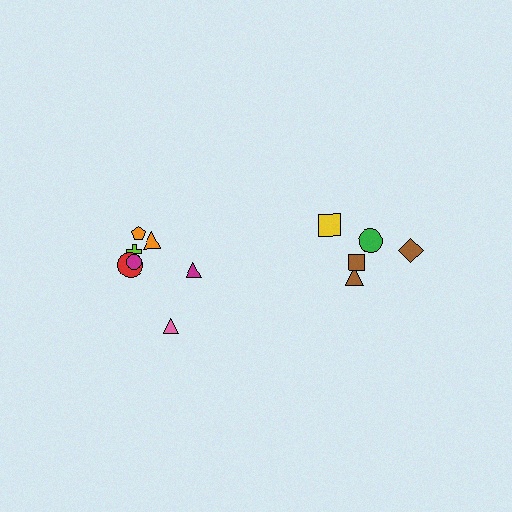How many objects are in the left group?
There are 7 objects.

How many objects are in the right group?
There are 5 objects.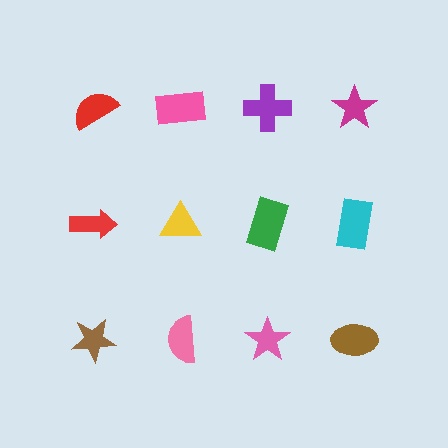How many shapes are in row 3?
4 shapes.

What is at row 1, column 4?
A magenta star.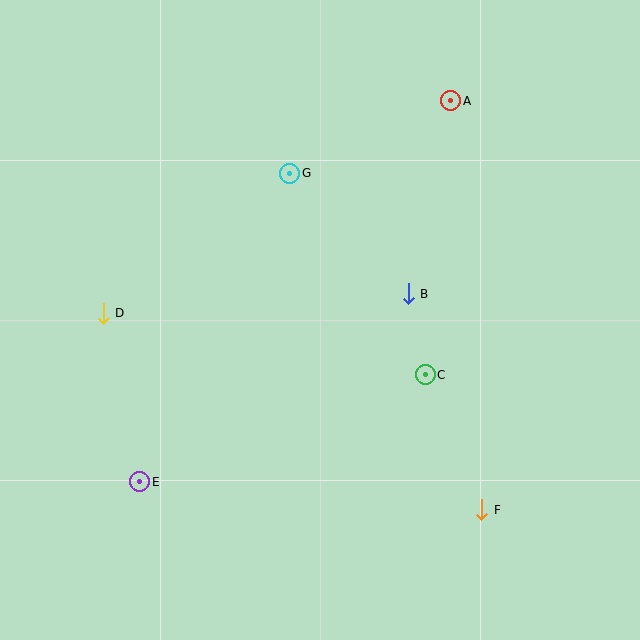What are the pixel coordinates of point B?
Point B is at (408, 294).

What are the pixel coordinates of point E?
Point E is at (140, 482).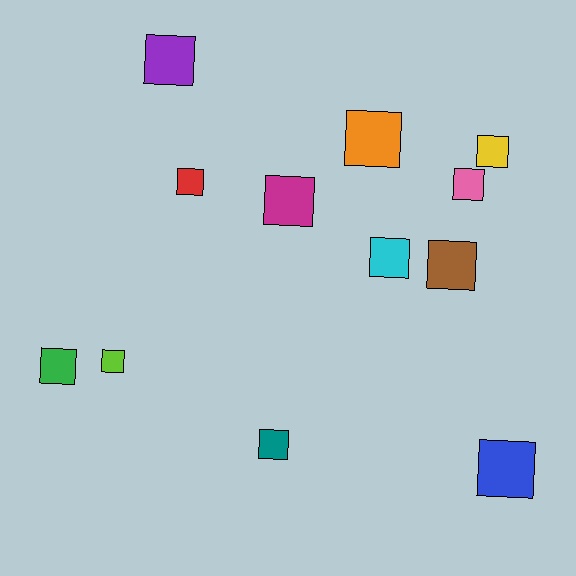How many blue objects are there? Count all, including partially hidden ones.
There is 1 blue object.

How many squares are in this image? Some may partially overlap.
There are 12 squares.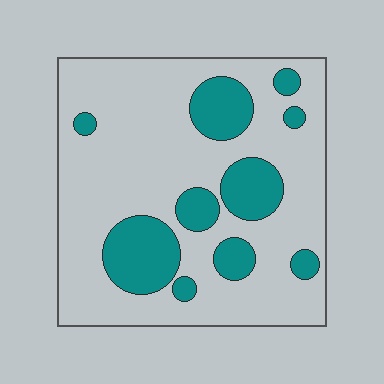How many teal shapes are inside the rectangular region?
10.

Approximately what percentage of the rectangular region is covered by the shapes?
Approximately 25%.